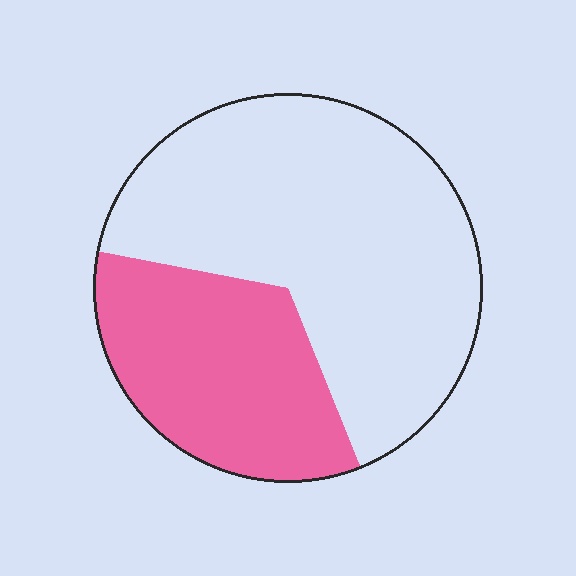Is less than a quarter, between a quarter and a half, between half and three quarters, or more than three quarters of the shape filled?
Between a quarter and a half.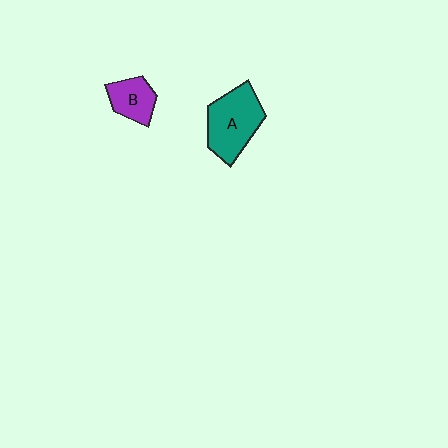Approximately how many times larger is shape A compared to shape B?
Approximately 1.8 times.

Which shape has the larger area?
Shape A (teal).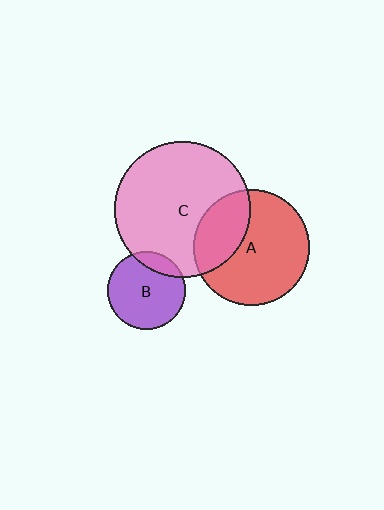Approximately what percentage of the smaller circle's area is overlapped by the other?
Approximately 30%.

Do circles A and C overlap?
Yes.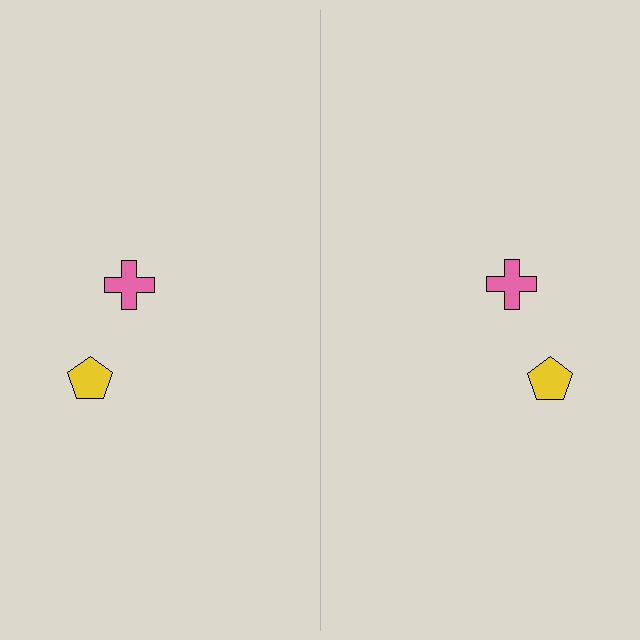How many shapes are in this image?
There are 4 shapes in this image.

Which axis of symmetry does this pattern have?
The pattern has a vertical axis of symmetry running through the center of the image.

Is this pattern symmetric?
Yes, this pattern has bilateral (reflection) symmetry.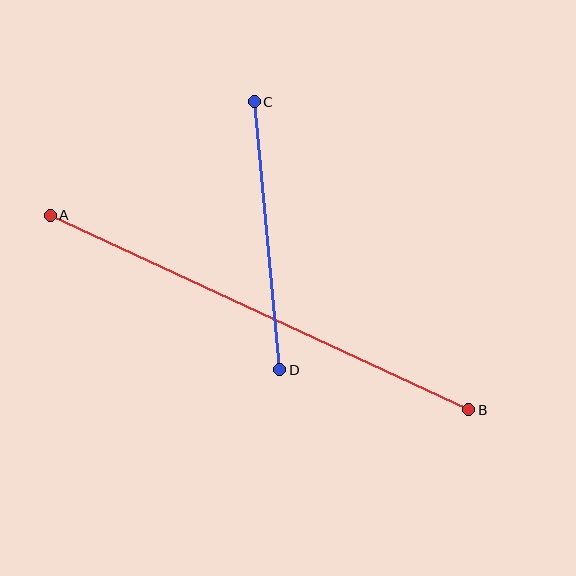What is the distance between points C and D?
The distance is approximately 269 pixels.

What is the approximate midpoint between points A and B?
The midpoint is at approximately (259, 313) pixels.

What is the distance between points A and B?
The distance is approximately 461 pixels.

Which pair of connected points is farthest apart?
Points A and B are farthest apart.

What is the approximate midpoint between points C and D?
The midpoint is at approximately (267, 236) pixels.